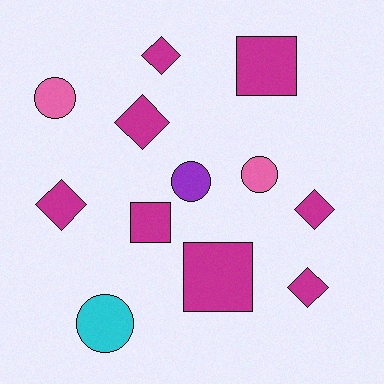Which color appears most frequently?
Magenta, with 8 objects.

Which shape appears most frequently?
Diamond, with 5 objects.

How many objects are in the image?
There are 12 objects.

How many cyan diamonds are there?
There are no cyan diamonds.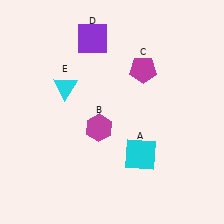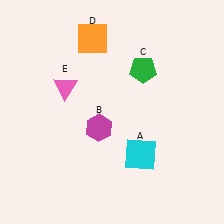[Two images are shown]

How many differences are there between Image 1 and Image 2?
There are 3 differences between the two images.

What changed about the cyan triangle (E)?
In Image 1, E is cyan. In Image 2, it changed to pink.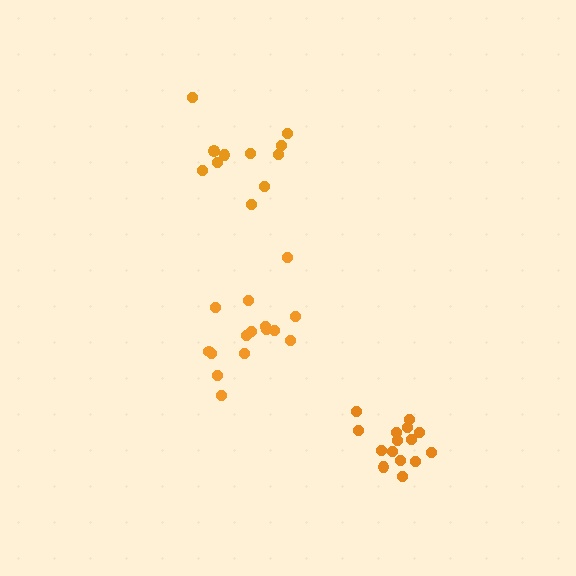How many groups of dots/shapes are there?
There are 3 groups.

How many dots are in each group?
Group 1: 15 dots, Group 2: 15 dots, Group 3: 11 dots (41 total).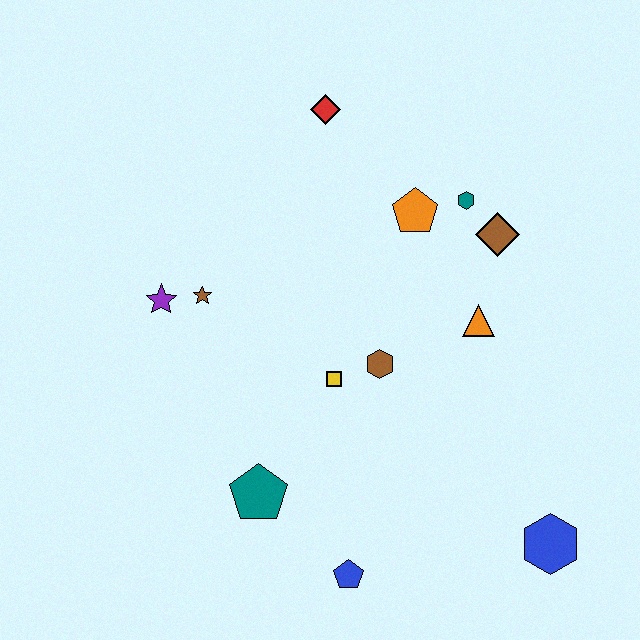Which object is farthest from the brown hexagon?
The red diamond is farthest from the brown hexagon.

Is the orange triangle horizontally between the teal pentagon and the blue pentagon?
No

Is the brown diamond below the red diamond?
Yes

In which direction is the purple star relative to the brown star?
The purple star is to the left of the brown star.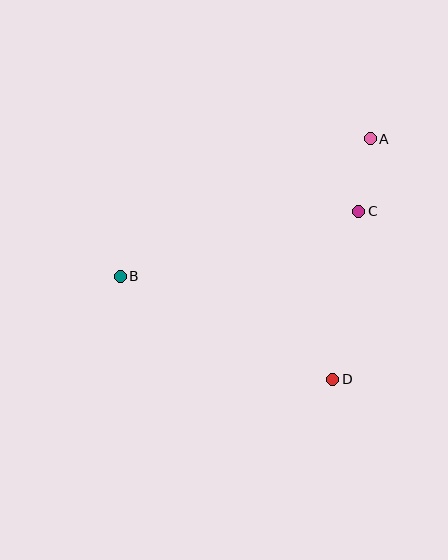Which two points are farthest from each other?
Points A and B are farthest from each other.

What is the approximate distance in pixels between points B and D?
The distance between B and D is approximately 236 pixels.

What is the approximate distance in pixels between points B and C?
The distance between B and C is approximately 247 pixels.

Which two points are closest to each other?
Points A and C are closest to each other.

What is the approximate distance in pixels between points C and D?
The distance between C and D is approximately 170 pixels.